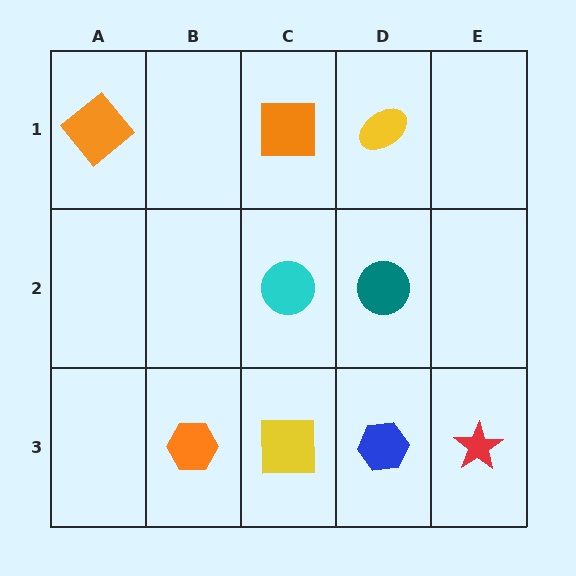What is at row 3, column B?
An orange hexagon.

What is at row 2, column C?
A cyan circle.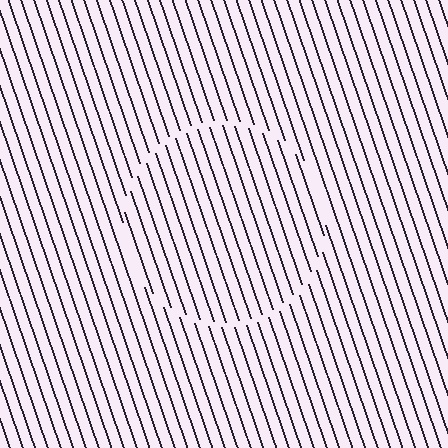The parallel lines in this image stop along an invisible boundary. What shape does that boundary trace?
An illusory circle. The interior of the shape contains the same grating, shifted by half a period — the contour is defined by the phase discontinuity where line-ends from the inner and outer gratings abut.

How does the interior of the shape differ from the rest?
The interior of the shape contains the same grating, shifted by half a period — the contour is defined by the phase discontinuity where line-ends from the inner and outer gratings abut.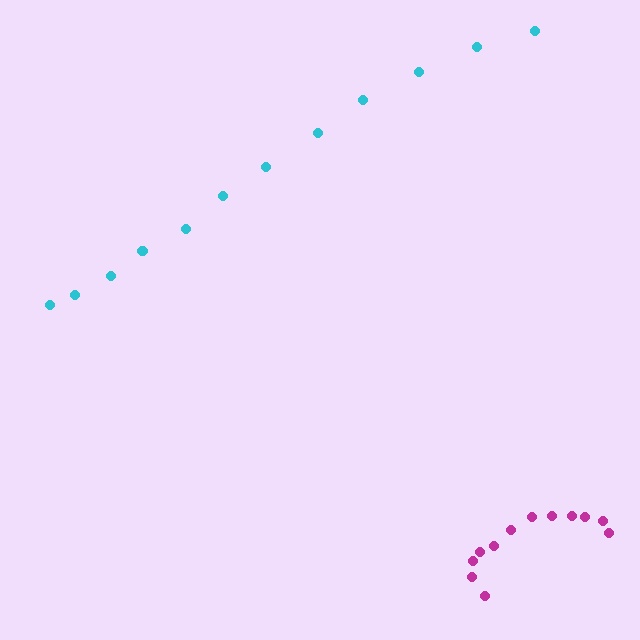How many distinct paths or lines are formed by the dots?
There are 2 distinct paths.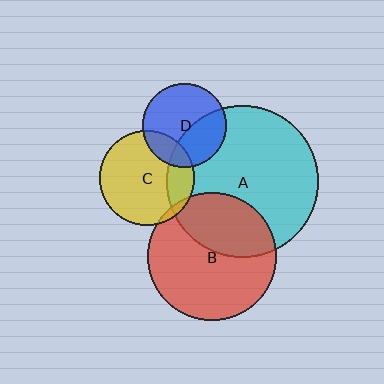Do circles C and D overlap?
Yes.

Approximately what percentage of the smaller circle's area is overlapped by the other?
Approximately 20%.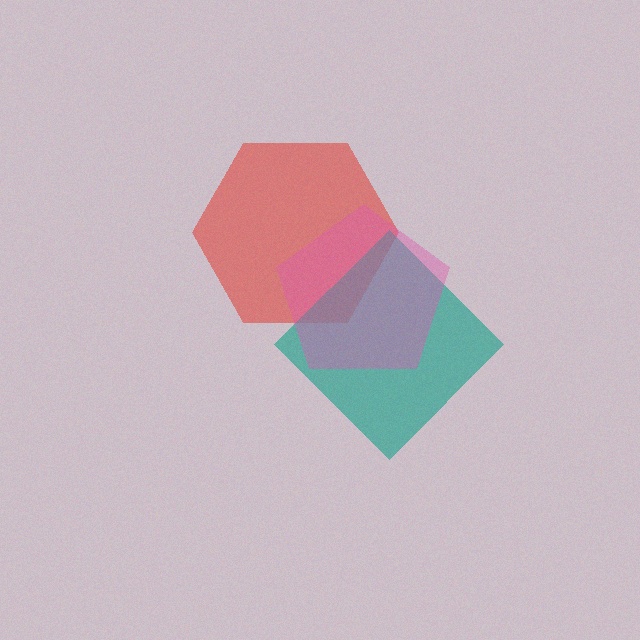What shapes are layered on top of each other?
The layered shapes are: a red hexagon, a teal diamond, a pink pentagon.